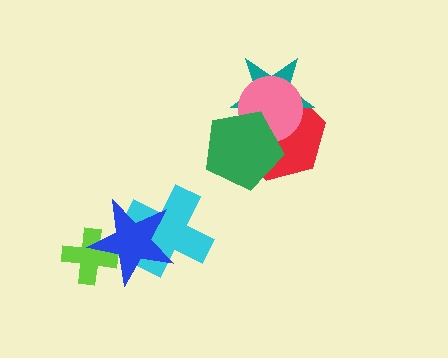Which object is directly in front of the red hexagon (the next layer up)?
The teal star is directly in front of the red hexagon.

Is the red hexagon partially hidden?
Yes, it is partially covered by another shape.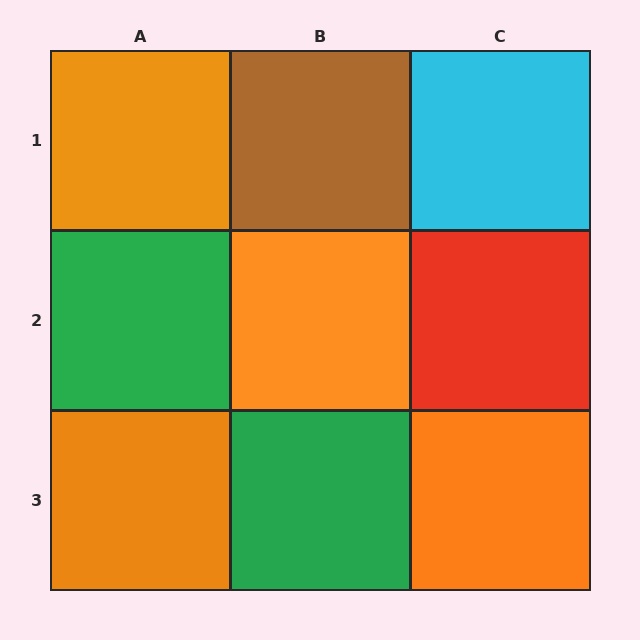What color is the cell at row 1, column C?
Cyan.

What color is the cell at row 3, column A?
Orange.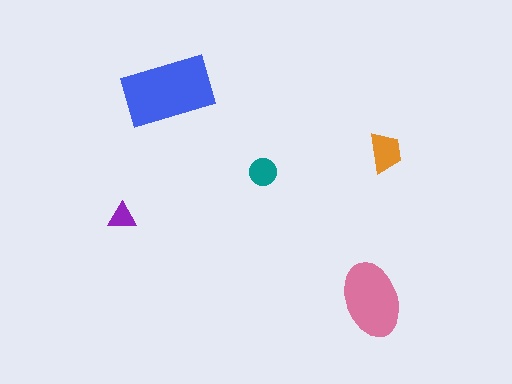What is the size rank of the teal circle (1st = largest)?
4th.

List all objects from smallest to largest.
The purple triangle, the teal circle, the orange trapezoid, the pink ellipse, the blue rectangle.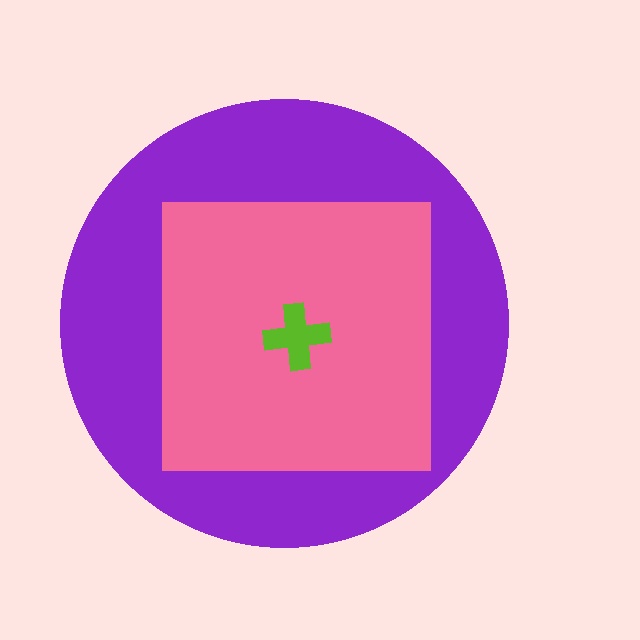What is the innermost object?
The lime cross.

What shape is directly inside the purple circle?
The pink square.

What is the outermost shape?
The purple circle.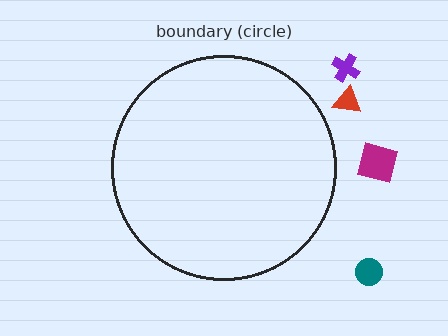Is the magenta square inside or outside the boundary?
Outside.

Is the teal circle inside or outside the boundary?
Outside.